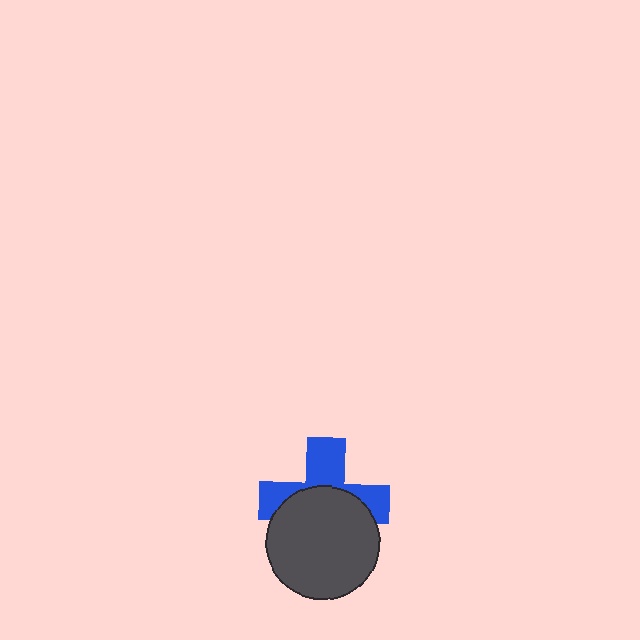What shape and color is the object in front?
The object in front is a dark gray circle.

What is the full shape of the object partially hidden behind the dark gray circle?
The partially hidden object is a blue cross.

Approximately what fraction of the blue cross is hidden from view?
Roughly 54% of the blue cross is hidden behind the dark gray circle.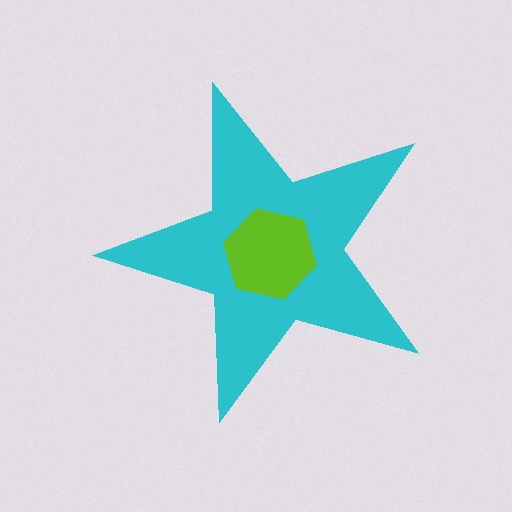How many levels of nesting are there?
2.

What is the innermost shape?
The lime hexagon.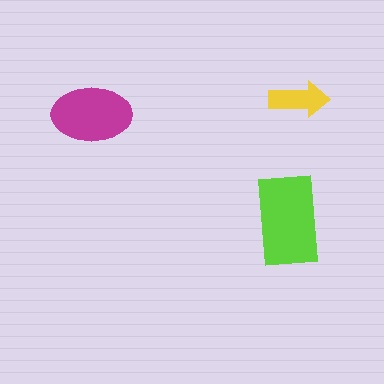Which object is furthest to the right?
The yellow arrow is rightmost.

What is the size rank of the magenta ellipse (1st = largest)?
2nd.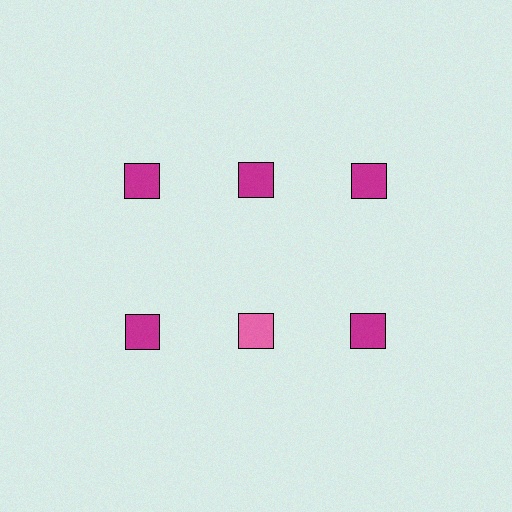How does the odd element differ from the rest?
It has a different color: pink instead of magenta.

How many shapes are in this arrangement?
There are 6 shapes arranged in a grid pattern.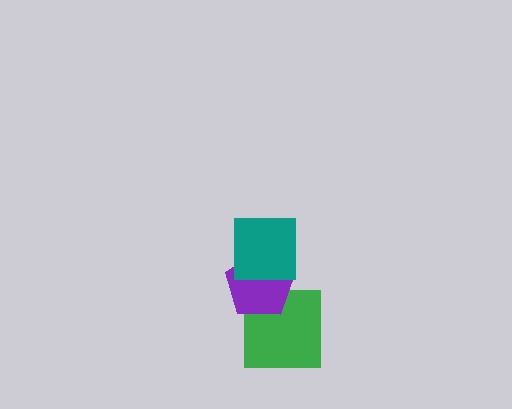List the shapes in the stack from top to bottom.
From top to bottom: the teal square, the purple pentagon, the green square.